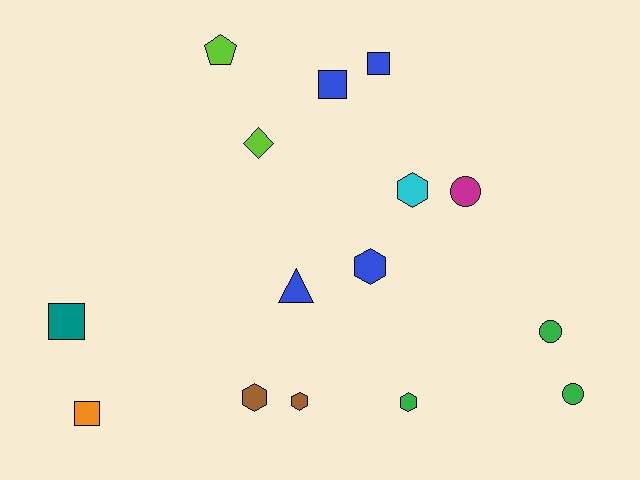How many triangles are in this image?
There is 1 triangle.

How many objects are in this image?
There are 15 objects.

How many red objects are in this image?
There are no red objects.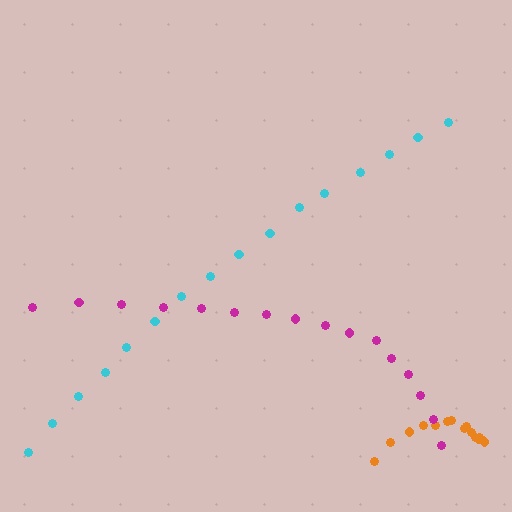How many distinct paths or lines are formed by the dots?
There are 3 distinct paths.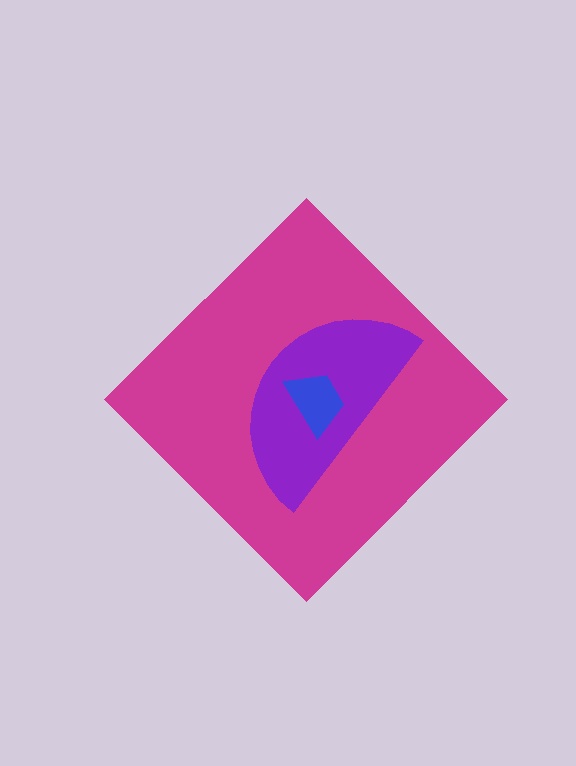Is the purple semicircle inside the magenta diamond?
Yes.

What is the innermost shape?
The blue trapezoid.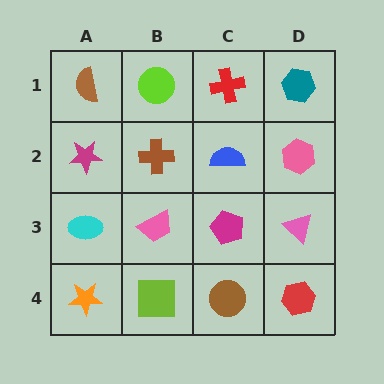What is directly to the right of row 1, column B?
A red cross.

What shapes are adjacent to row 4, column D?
A pink triangle (row 3, column D), a brown circle (row 4, column C).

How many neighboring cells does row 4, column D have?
2.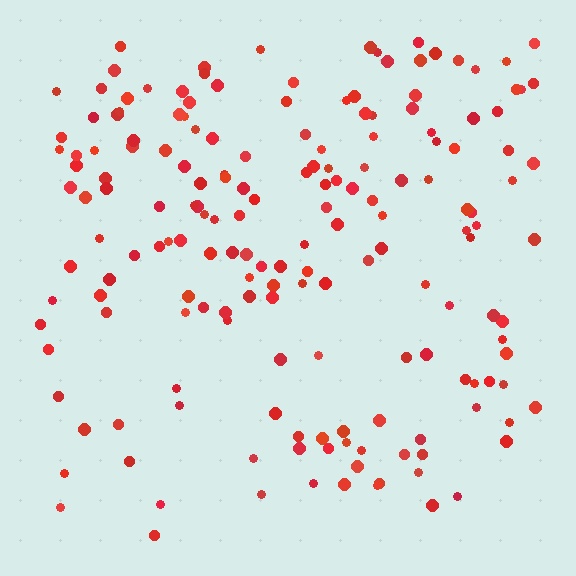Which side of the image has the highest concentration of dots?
The top.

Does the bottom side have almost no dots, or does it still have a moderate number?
Still a moderate number, just noticeably fewer than the top.